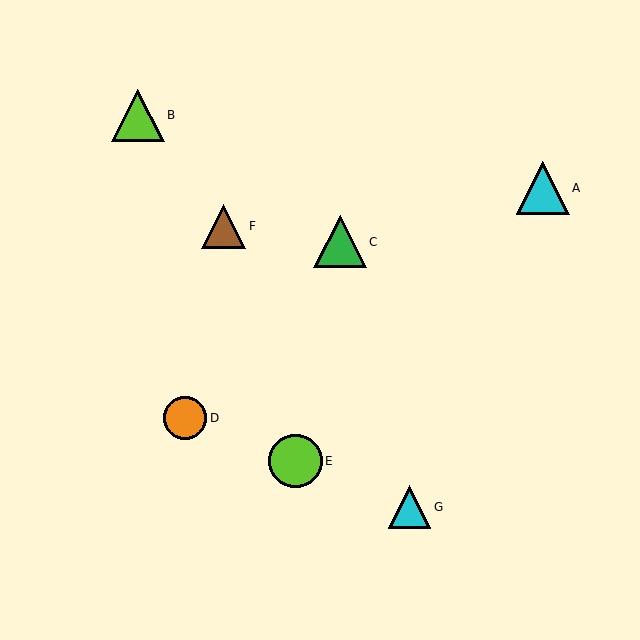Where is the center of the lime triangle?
The center of the lime triangle is at (138, 115).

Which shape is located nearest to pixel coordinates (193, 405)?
The orange circle (labeled D) at (185, 418) is nearest to that location.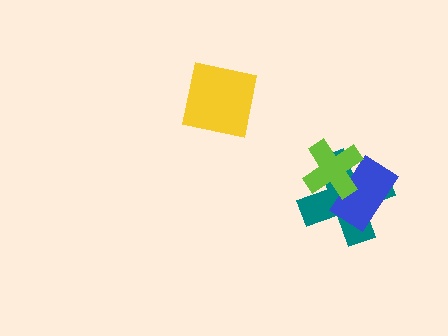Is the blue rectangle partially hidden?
Yes, it is partially covered by another shape.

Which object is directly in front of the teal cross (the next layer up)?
The blue rectangle is directly in front of the teal cross.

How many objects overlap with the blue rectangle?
2 objects overlap with the blue rectangle.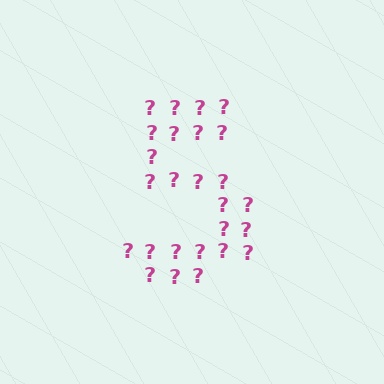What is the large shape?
The large shape is the digit 5.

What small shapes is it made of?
It is made of small question marks.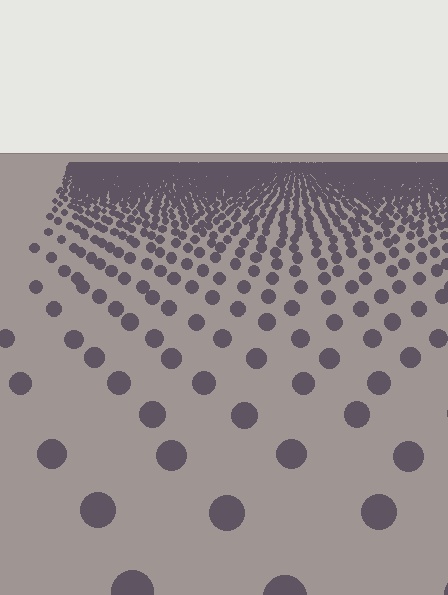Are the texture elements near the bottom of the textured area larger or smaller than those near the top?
Larger. Near the bottom, elements are closer to the viewer and appear at a bigger on-screen size.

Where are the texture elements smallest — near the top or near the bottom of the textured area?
Near the top.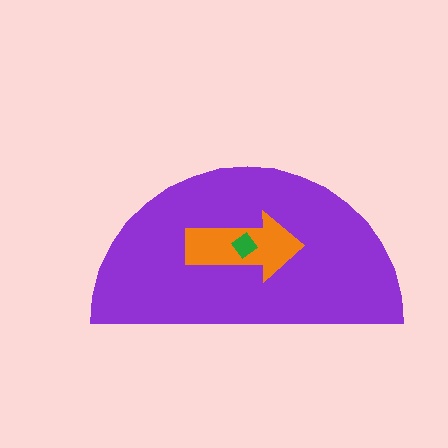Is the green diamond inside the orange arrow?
Yes.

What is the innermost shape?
The green diamond.